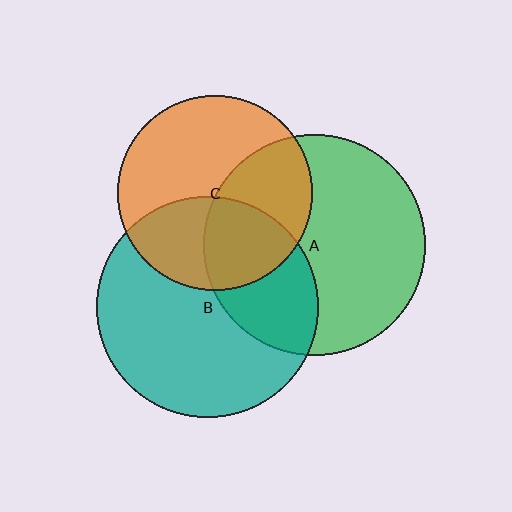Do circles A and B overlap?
Yes.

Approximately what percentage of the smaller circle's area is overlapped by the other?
Approximately 35%.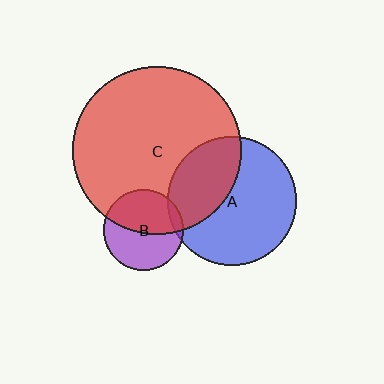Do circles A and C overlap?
Yes.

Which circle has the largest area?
Circle C (red).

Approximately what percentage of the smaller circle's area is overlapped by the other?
Approximately 35%.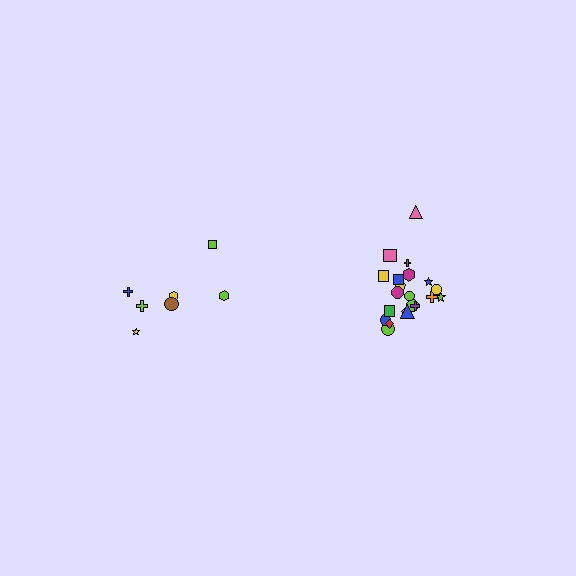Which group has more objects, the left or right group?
The right group.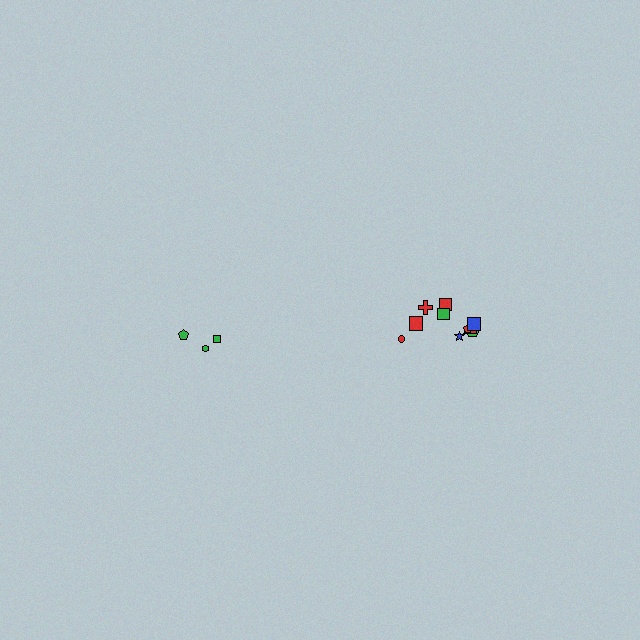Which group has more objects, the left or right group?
The right group.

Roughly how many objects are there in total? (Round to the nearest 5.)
Roughly 15 objects in total.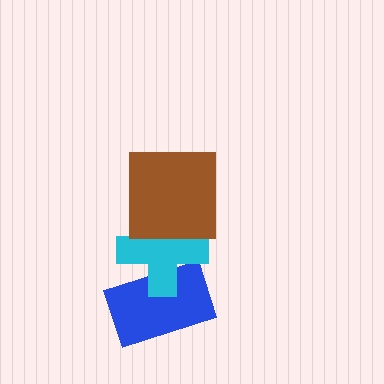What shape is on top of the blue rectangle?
The cyan cross is on top of the blue rectangle.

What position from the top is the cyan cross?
The cyan cross is 2nd from the top.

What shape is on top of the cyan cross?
The brown square is on top of the cyan cross.